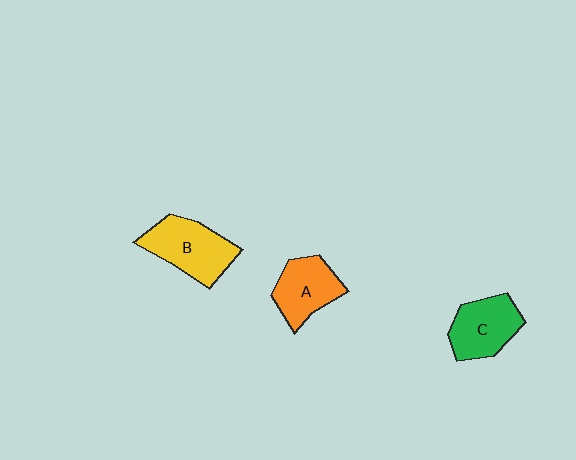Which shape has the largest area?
Shape B (yellow).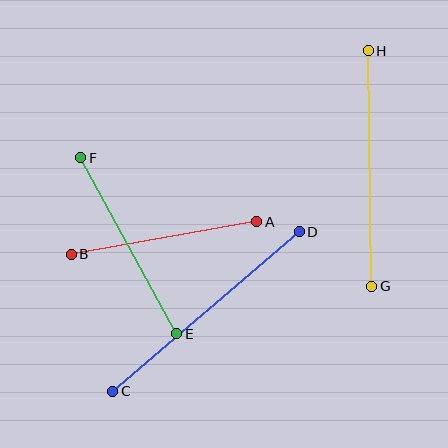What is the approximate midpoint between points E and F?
The midpoint is at approximately (129, 246) pixels.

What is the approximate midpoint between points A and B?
The midpoint is at approximately (164, 238) pixels.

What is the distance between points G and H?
The distance is approximately 235 pixels.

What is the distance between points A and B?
The distance is approximately 188 pixels.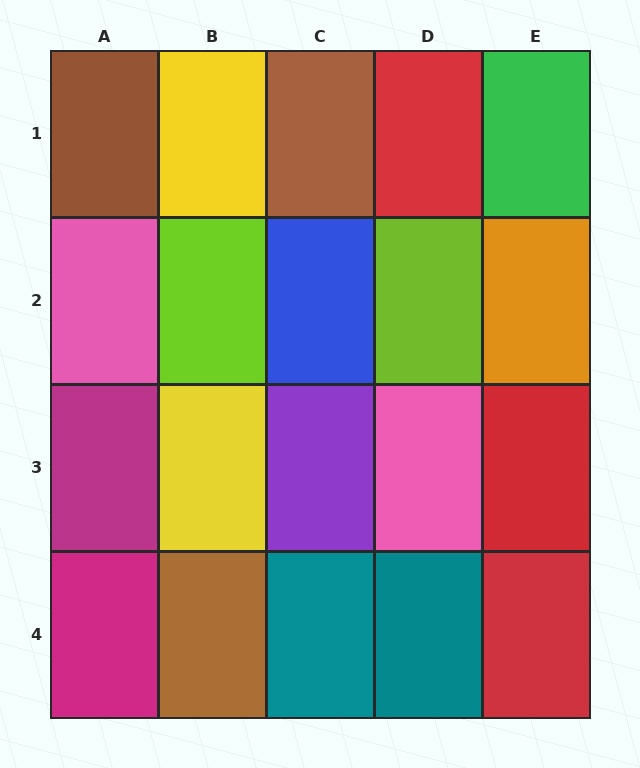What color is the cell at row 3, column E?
Red.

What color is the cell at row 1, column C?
Brown.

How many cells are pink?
2 cells are pink.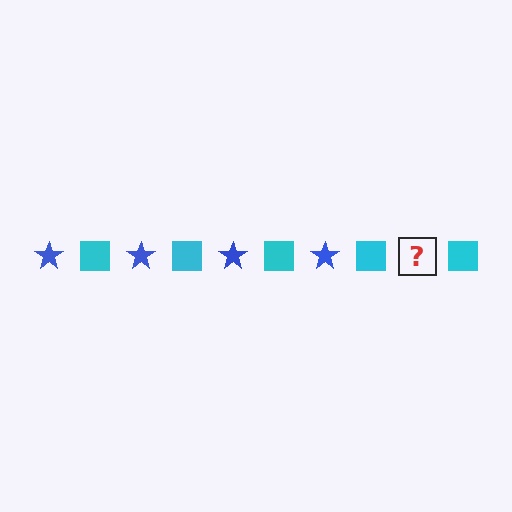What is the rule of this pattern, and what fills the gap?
The rule is that the pattern alternates between blue star and cyan square. The gap should be filled with a blue star.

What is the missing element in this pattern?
The missing element is a blue star.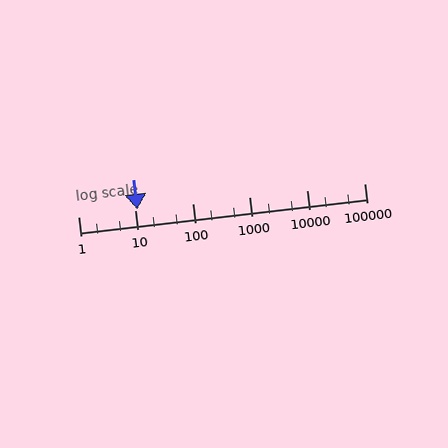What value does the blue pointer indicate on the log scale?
The pointer indicates approximately 11.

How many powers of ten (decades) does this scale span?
The scale spans 5 decades, from 1 to 100000.